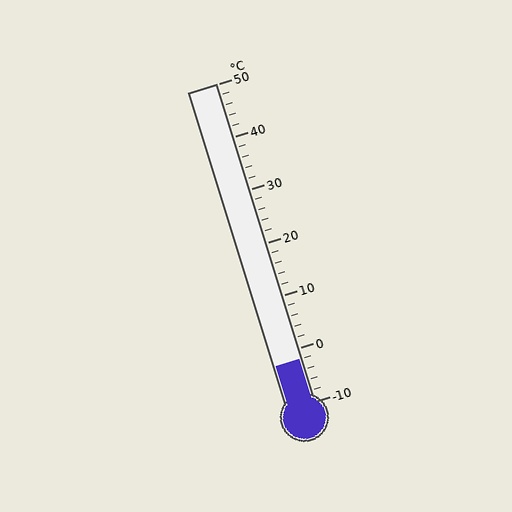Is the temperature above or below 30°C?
The temperature is below 30°C.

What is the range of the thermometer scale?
The thermometer scale ranges from -10°C to 50°C.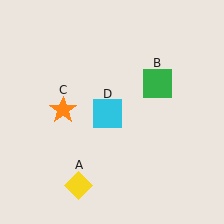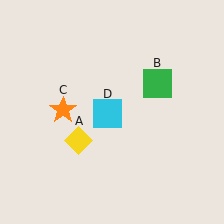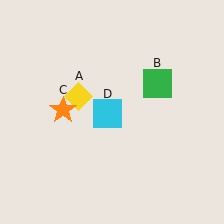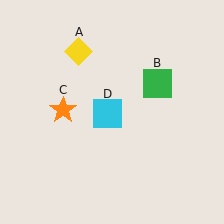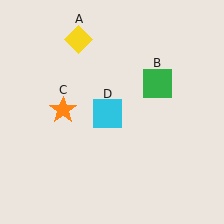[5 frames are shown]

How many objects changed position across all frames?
1 object changed position: yellow diamond (object A).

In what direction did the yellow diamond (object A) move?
The yellow diamond (object A) moved up.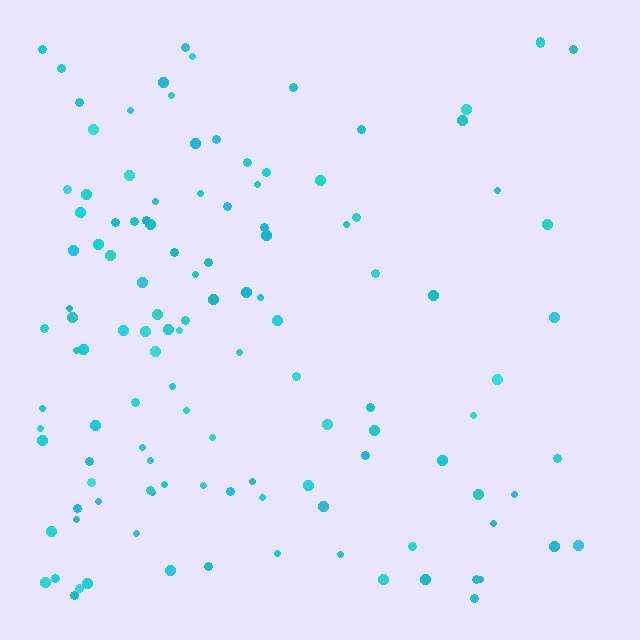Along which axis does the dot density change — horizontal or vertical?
Horizontal.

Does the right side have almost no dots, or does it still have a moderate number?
Still a moderate number, just noticeably fewer than the left.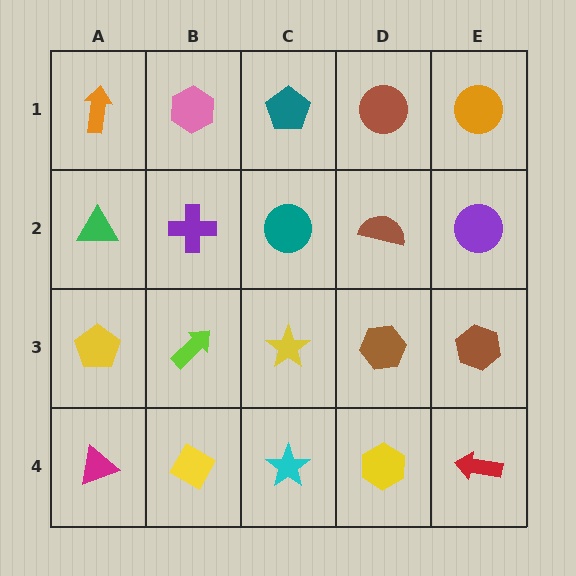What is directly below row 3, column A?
A magenta triangle.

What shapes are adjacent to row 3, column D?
A brown semicircle (row 2, column D), a yellow hexagon (row 4, column D), a yellow star (row 3, column C), a brown hexagon (row 3, column E).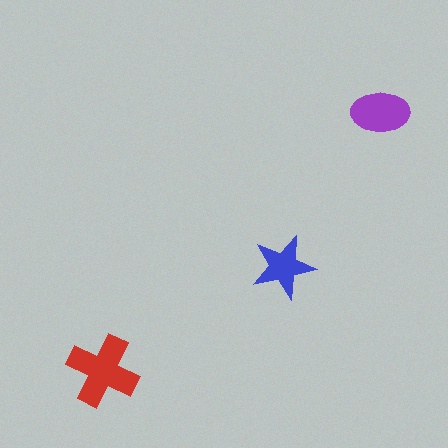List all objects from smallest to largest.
The blue star, the purple ellipse, the red cross.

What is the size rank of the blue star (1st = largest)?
3rd.